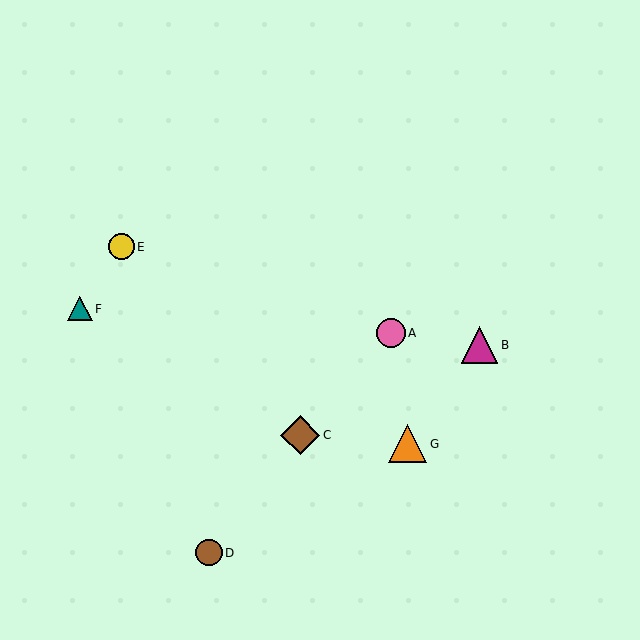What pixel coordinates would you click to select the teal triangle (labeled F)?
Click at (80, 309) to select the teal triangle F.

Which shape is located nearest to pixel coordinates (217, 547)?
The brown circle (labeled D) at (209, 553) is nearest to that location.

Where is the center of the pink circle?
The center of the pink circle is at (391, 333).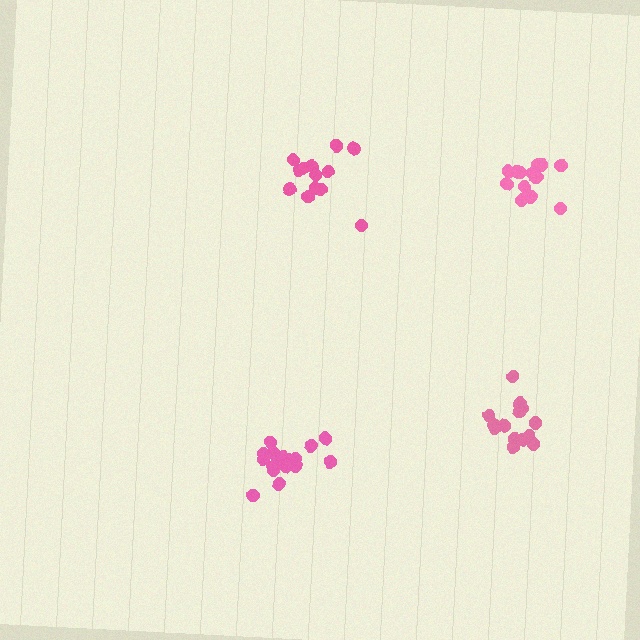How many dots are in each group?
Group 1: 17 dots, Group 2: 13 dots, Group 3: 16 dots, Group 4: 13 dots (59 total).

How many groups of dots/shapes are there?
There are 4 groups.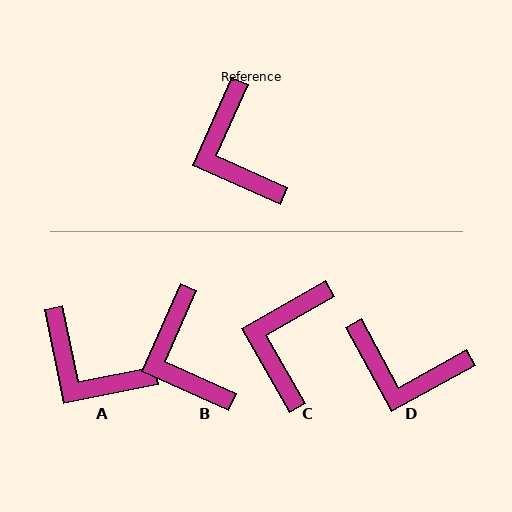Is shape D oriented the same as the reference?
No, it is off by about 52 degrees.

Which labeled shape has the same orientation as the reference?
B.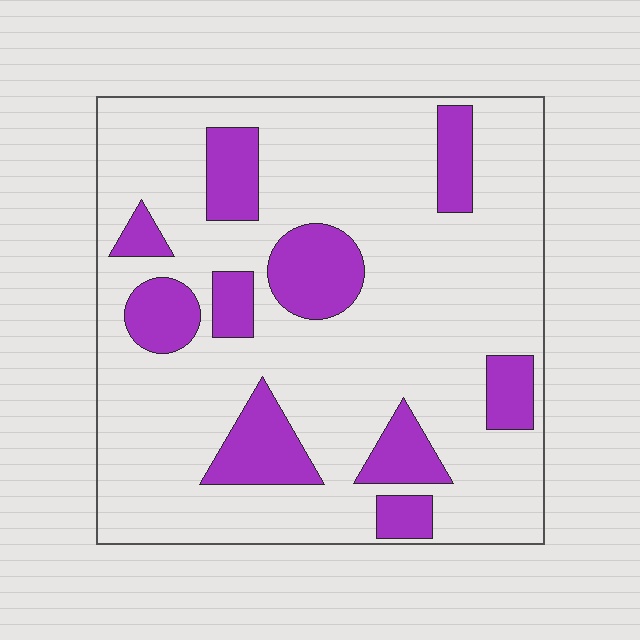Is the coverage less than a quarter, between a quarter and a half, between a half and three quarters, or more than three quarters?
Less than a quarter.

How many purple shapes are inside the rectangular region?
10.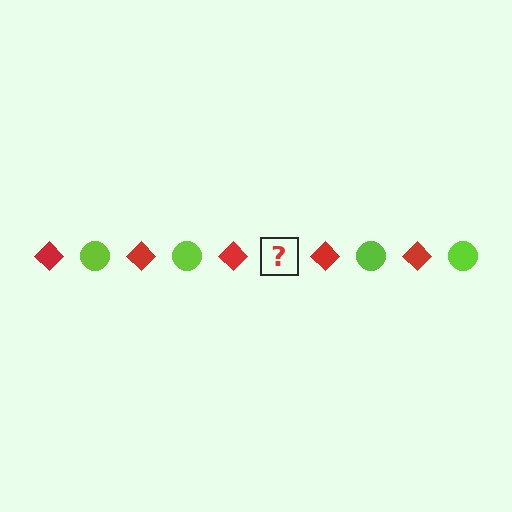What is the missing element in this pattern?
The missing element is a lime circle.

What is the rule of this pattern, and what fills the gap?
The rule is that the pattern alternates between red diamond and lime circle. The gap should be filled with a lime circle.